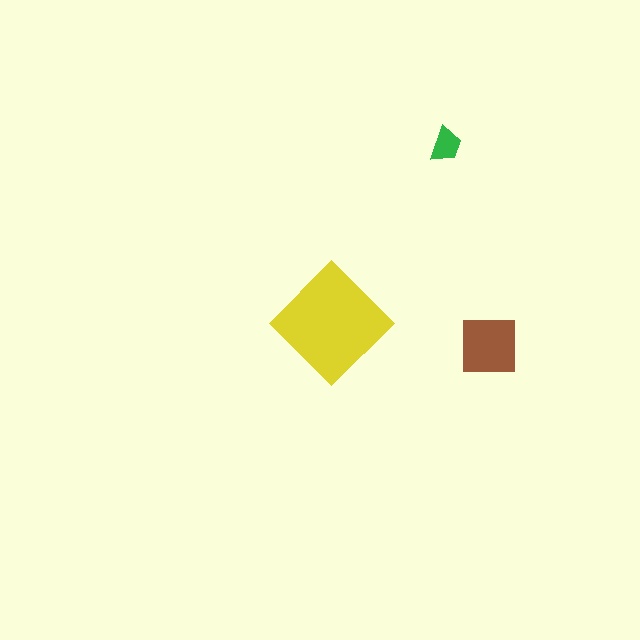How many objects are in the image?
There are 3 objects in the image.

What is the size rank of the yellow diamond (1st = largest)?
1st.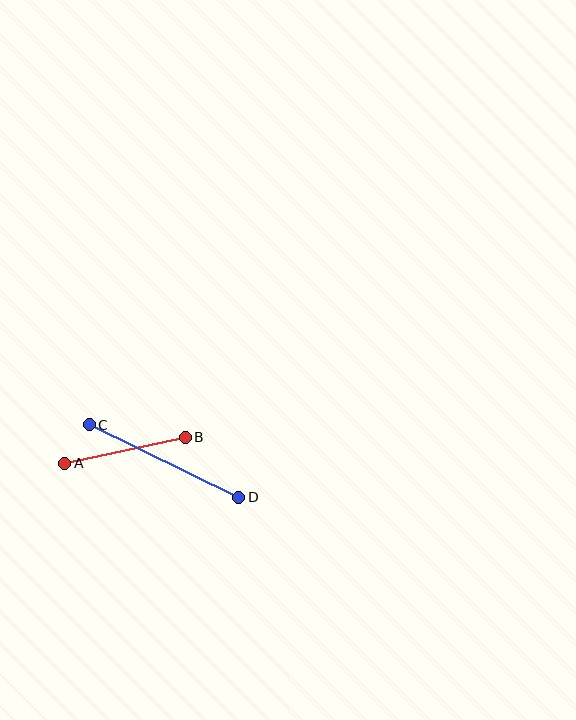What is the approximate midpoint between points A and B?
The midpoint is at approximately (125, 450) pixels.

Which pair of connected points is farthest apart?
Points C and D are farthest apart.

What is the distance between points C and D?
The distance is approximately 166 pixels.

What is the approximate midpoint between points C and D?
The midpoint is at approximately (164, 461) pixels.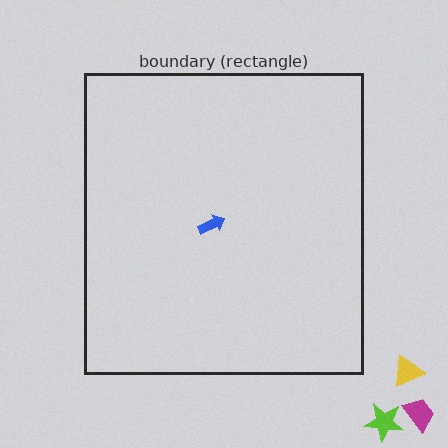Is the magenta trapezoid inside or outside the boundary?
Outside.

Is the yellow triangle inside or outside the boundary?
Outside.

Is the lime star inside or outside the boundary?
Outside.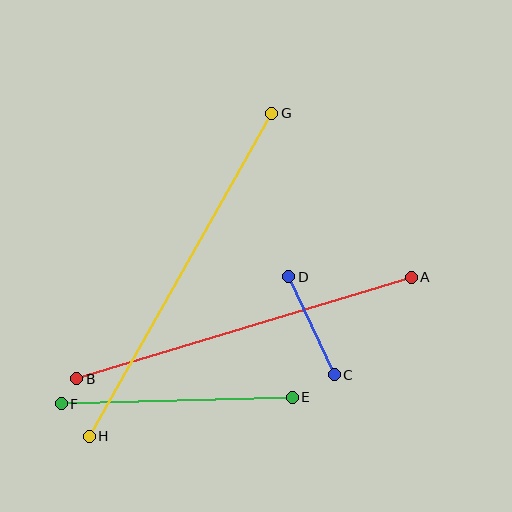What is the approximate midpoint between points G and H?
The midpoint is at approximately (180, 275) pixels.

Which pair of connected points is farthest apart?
Points G and H are farthest apart.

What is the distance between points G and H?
The distance is approximately 371 pixels.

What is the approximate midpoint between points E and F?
The midpoint is at approximately (177, 401) pixels.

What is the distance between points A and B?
The distance is approximately 350 pixels.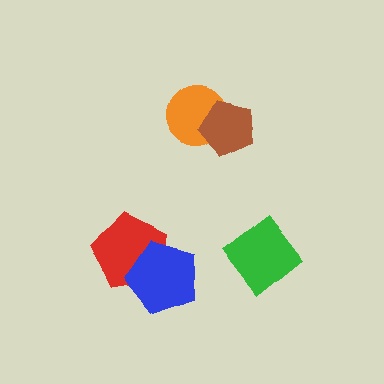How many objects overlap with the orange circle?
1 object overlaps with the orange circle.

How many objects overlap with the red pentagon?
1 object overlaps with the red pentagon.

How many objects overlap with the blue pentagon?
1 object overlaps with the blue pentagon.